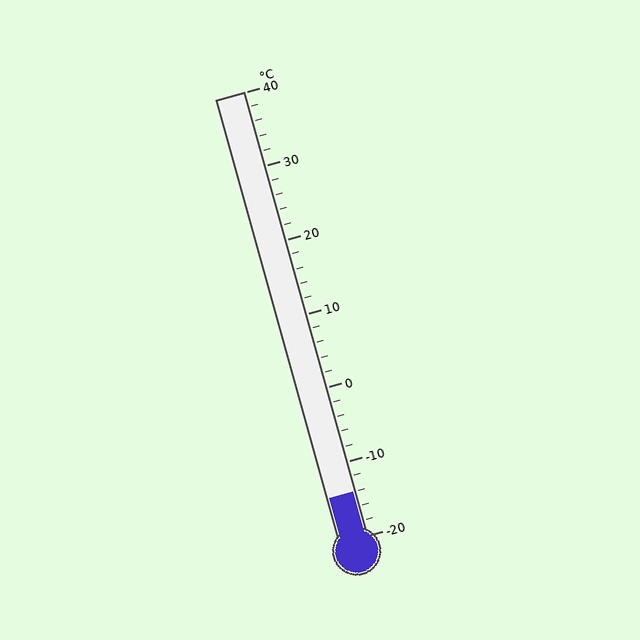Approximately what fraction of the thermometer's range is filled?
The thermometer is filled to approximately 10% of its range.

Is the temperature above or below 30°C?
The temperature is below 30°C.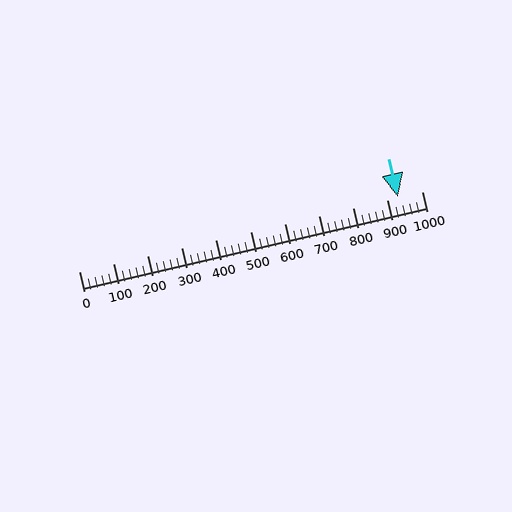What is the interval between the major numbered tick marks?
The major tick marks are spaced 100 units apart.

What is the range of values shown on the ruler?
The ruler shows values from 0 to 1000.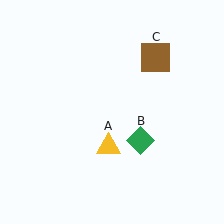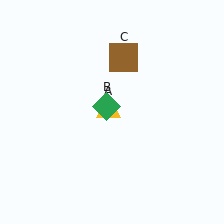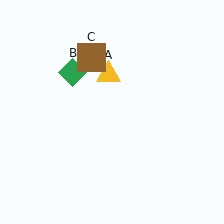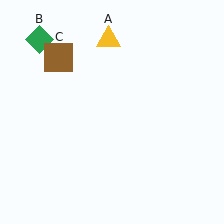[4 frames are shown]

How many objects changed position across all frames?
3 objects changed position: yellow triangle (object A), green diamond (object B), brown square (object C).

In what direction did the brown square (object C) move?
The brown square (object C) moved left.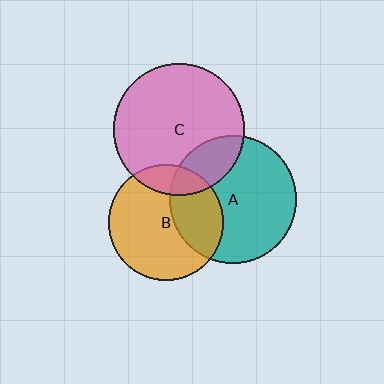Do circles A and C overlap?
Yes.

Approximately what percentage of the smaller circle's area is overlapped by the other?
Approximately 20%.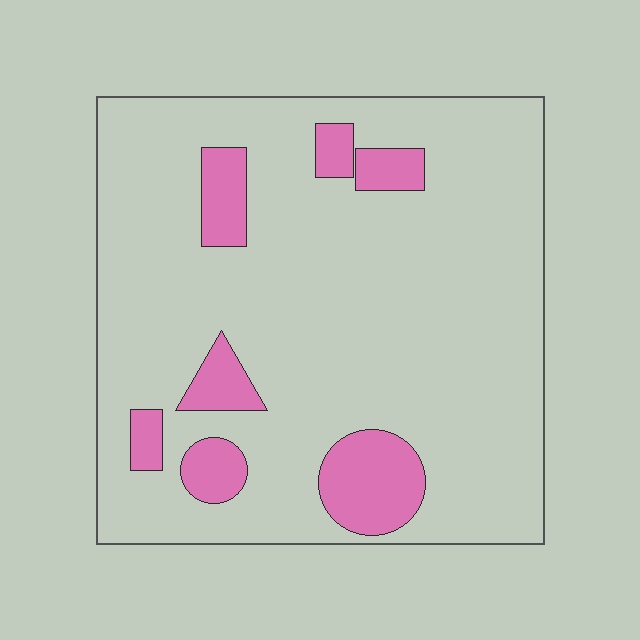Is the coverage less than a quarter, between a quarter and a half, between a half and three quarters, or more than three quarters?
Less than a quarter.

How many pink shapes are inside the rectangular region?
7.